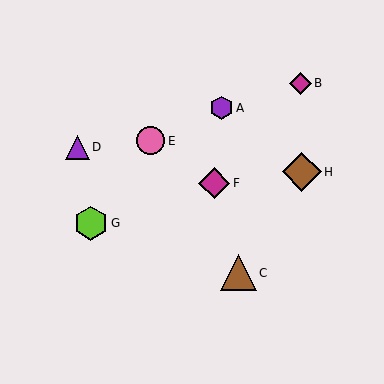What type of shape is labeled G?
Shape G is a lime hexagon.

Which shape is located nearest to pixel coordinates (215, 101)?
The purple hexagon (labeled A) at (222, 108) is nearest to that location.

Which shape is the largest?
The brown diamond (labeled H) is the largest.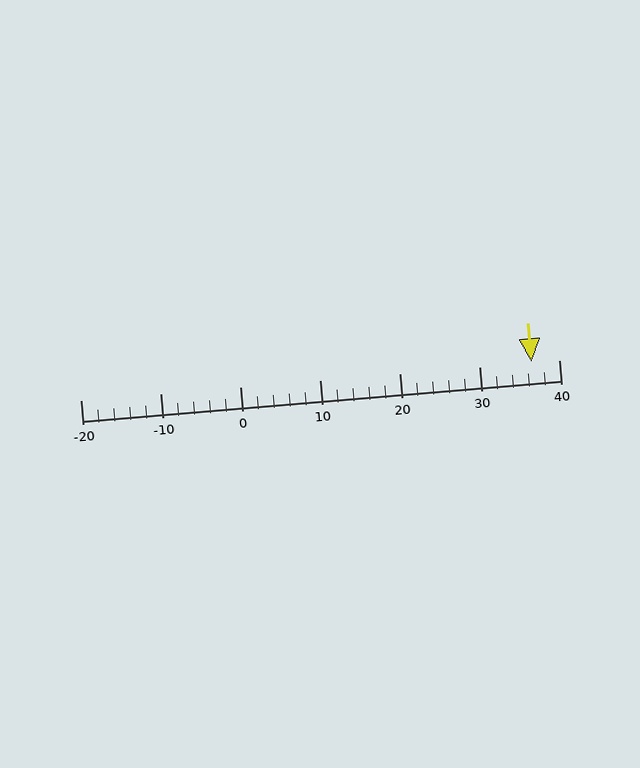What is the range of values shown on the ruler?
The ruler shows values from -20 to 40.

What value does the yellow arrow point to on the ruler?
The yellow arrow points to approximately 37.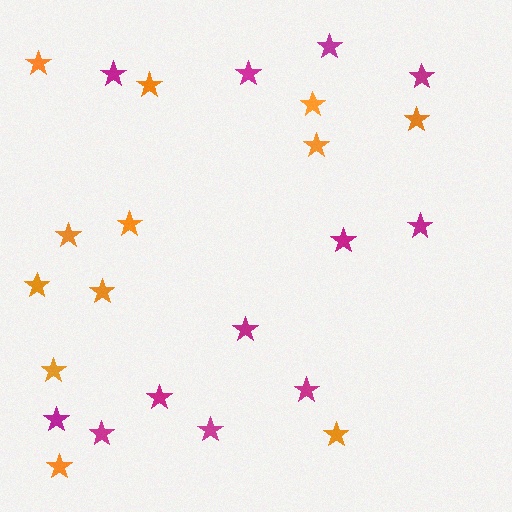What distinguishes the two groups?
There are 2 groups: one group of orange stars (12) and one group of magenta stars (12).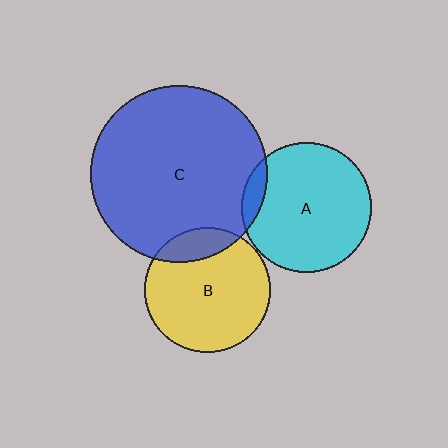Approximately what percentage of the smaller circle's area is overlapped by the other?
Approximately 10%.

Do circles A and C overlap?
Yes.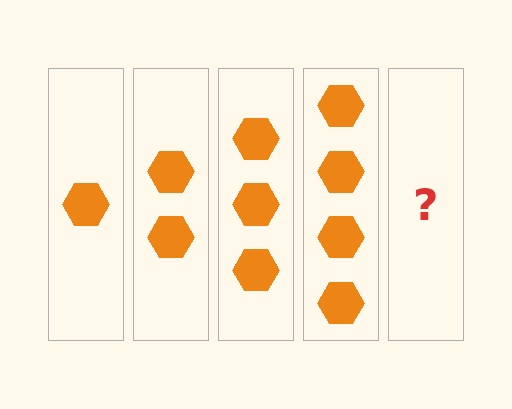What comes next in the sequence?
The next element should be 5 hexagons.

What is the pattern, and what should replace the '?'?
The pattern is that each step adds one more hexagon. The '?' should be 5 hexagons.